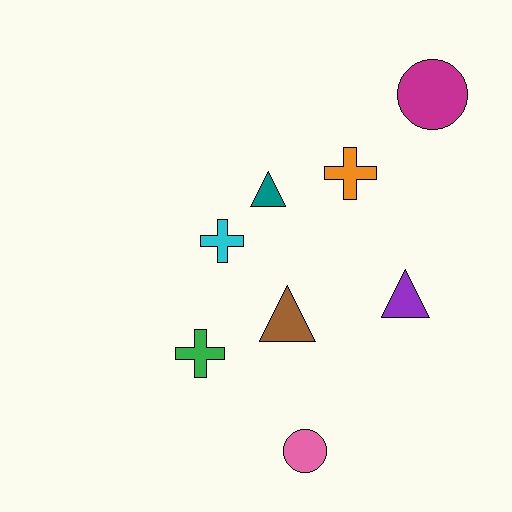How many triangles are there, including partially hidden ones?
There are 3 triangles.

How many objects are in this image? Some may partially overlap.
There are 8 objects.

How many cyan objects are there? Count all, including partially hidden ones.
There is 1 cyan object.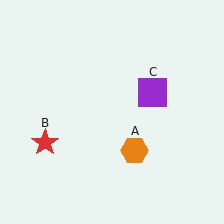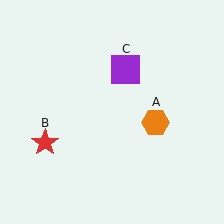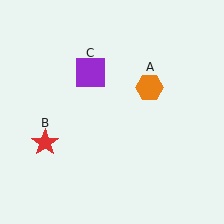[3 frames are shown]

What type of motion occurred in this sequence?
The orange hexagon (object A), purple square (object C) rotated counterclockwise around the center of the scene.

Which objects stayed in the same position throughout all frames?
Red star (object B) remained stationary.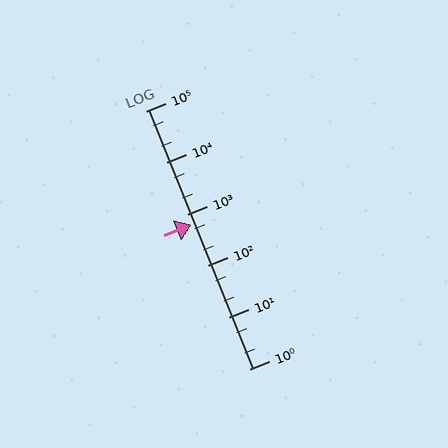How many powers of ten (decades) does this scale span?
The scale spans 5 decades, from 1 to 100000.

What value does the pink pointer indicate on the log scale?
The pointer indicates approximately 620.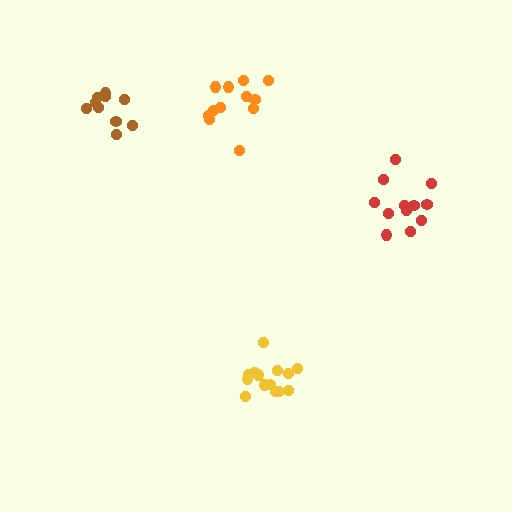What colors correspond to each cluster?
The clusters are colored: orange, brown, yellow, red.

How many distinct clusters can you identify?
There are 4 distinct clusters.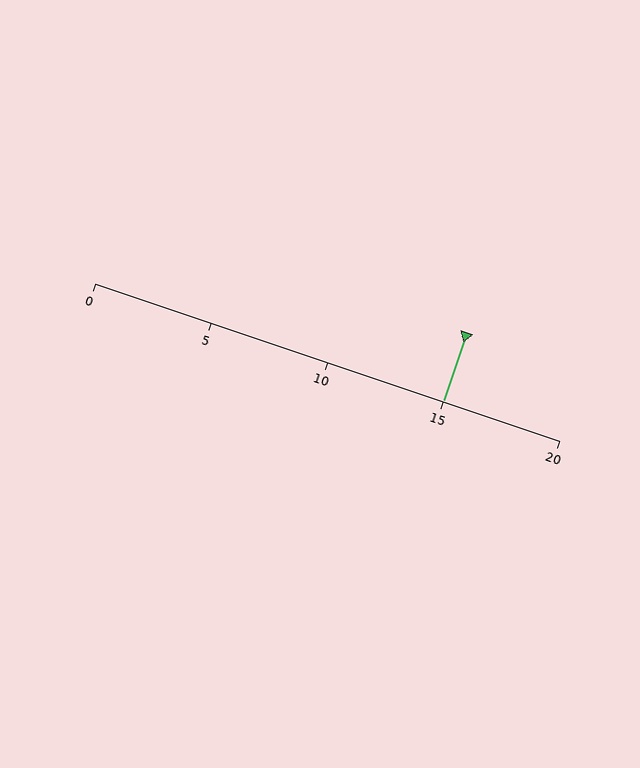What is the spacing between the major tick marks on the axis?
The major ticks are spaced 5 apart.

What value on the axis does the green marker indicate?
The marker indicates approximately 15.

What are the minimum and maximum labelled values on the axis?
The axis runs from 0 to 20.